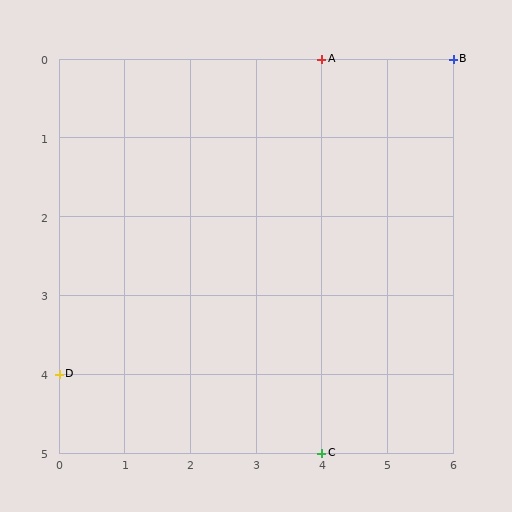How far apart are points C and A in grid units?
Points C and A are 5 rows apart.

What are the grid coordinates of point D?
Point D is at grid coordinates (0, 4).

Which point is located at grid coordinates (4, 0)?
Point A is at (4, 0).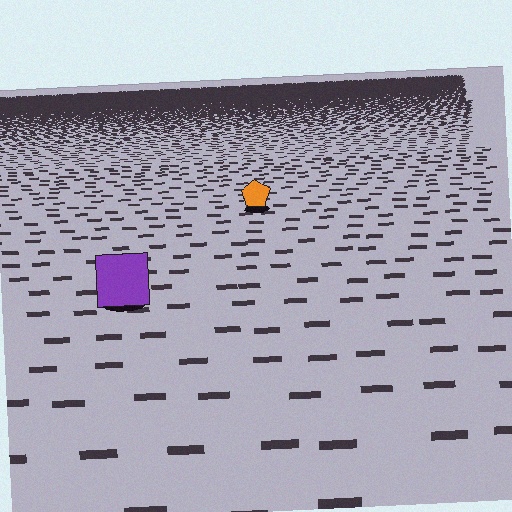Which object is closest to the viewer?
The purple square is closest. The texture marks near it are larger and more spread out.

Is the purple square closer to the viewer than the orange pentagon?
Yes. The purple square is closer — you can tell from the texture gradient: the ground texture is coarser near it.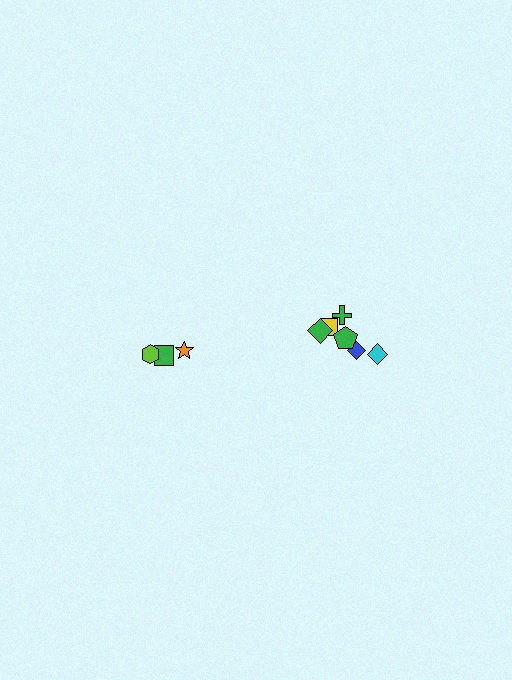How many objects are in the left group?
There are 3 objects.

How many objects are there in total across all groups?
There are 9 objects.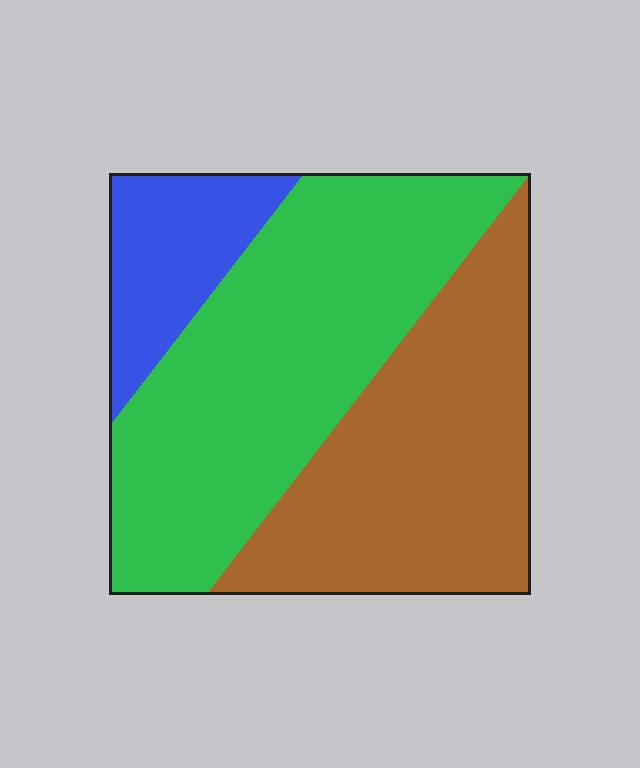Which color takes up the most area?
Green, at roughly 50%.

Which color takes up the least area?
Blue, at roughly 15%.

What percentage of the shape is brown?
Brown takes up about three eighths (3/8) of the shape.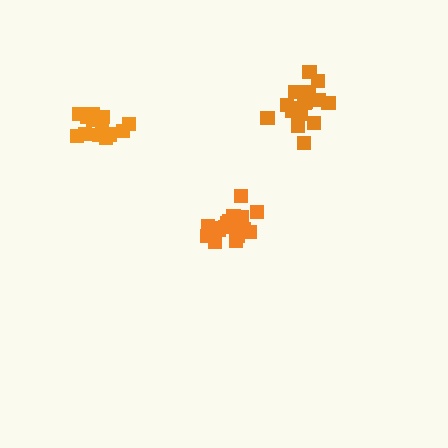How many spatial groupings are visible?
There are 3 spatial groupings.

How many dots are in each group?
Group 1: 19 dots, Group 2: 19 dots, Group 3: 13 dots (51 total).